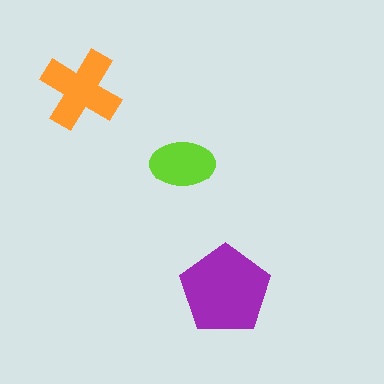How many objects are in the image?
There are 3 objects in the image.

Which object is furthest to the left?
The orange cross is leftmost.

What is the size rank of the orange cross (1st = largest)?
2nd.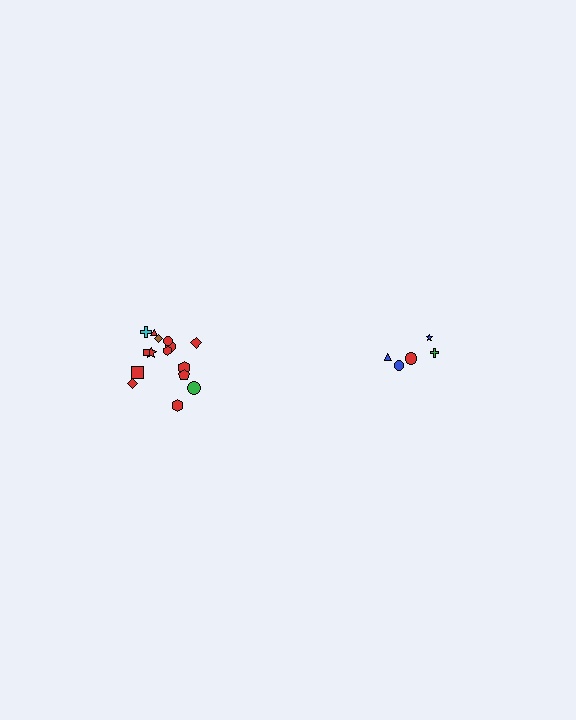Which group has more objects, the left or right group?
The left group.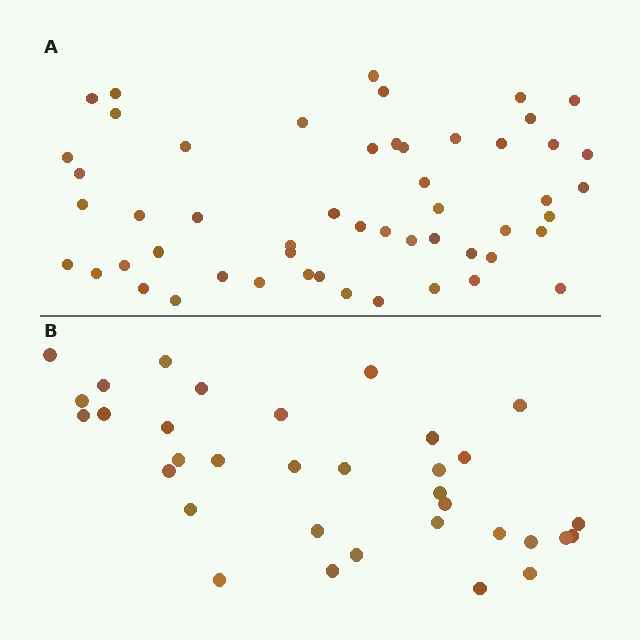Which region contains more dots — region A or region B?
Region A (the top region) has more dots.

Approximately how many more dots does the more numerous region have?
Region A has approximately 20 more dots than region B.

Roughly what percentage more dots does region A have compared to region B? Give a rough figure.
About 55% more.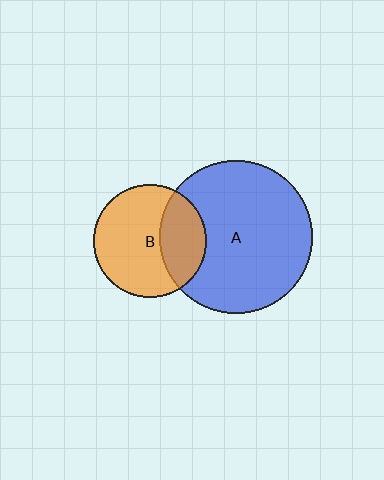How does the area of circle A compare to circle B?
Approximately 1.8 times.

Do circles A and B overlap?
Yes.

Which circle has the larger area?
Circle A (blue).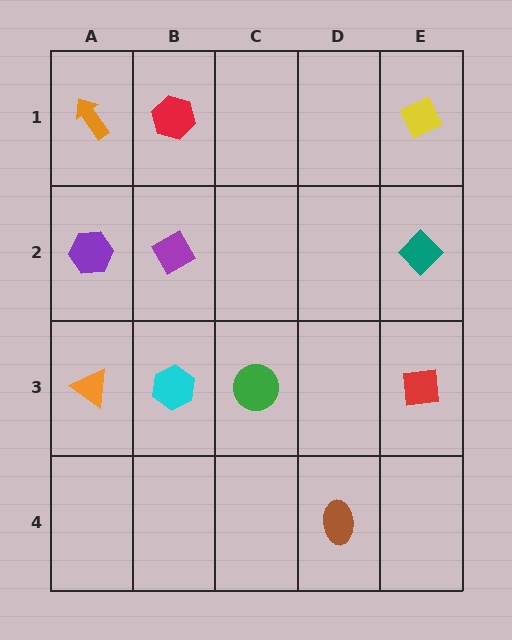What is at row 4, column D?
A brown ellipse.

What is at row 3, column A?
An orange triangle.